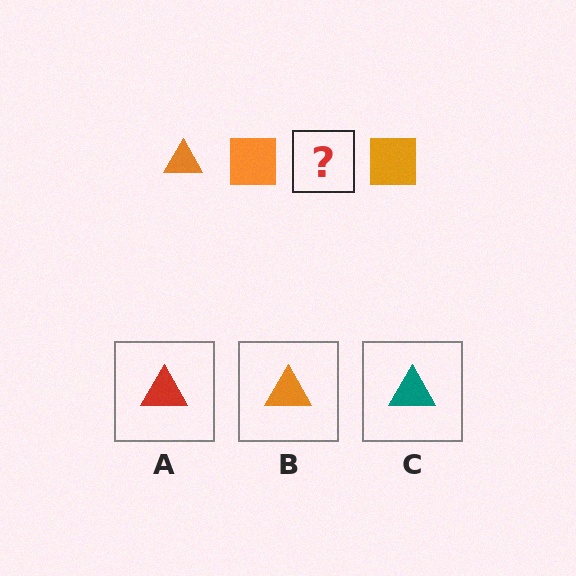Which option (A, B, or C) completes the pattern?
B.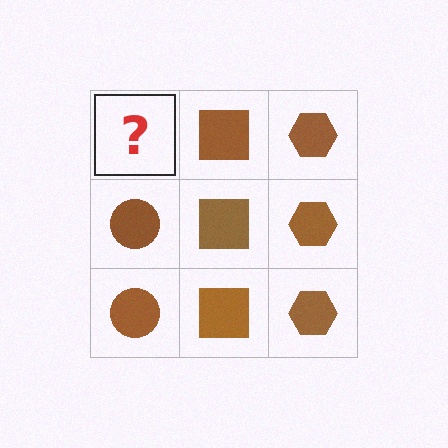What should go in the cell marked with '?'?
The missing cell should contain a brown circle.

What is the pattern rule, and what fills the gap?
The rule is that each column has a consistent shape. The gap should be filled with a brown circle.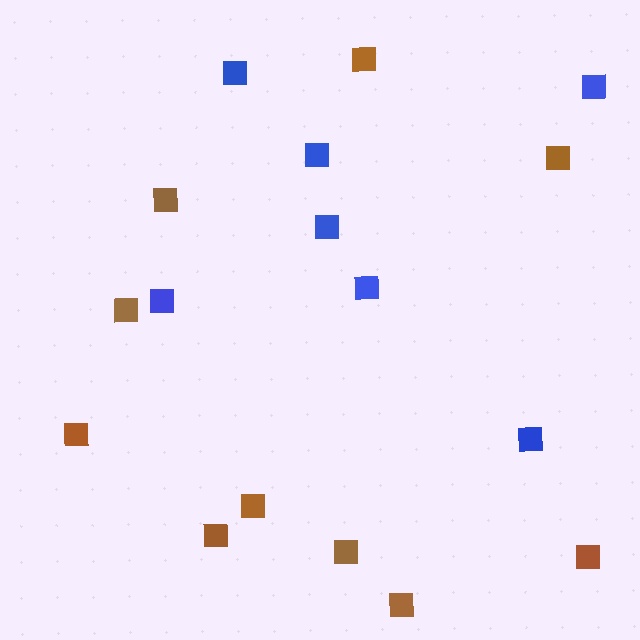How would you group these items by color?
There are 2 groups: one group of blue squares (7) and one group of brown squares (10).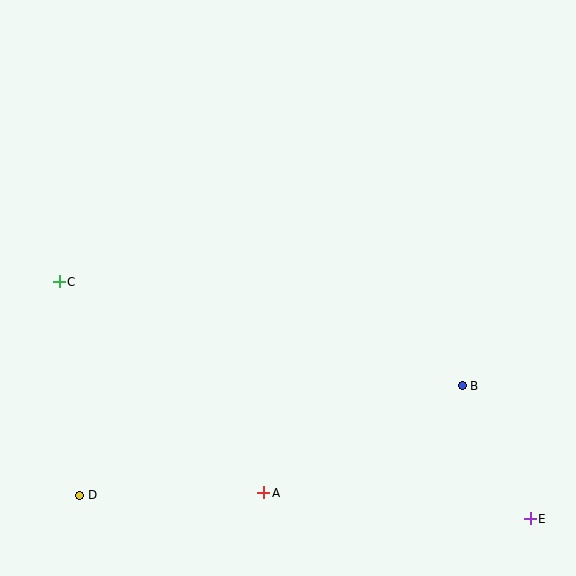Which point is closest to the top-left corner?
Point C is closest to the top-left corner.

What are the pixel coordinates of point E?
Point E is at (530, 519).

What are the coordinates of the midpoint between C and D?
The midpoint between C and D is at (69, 388).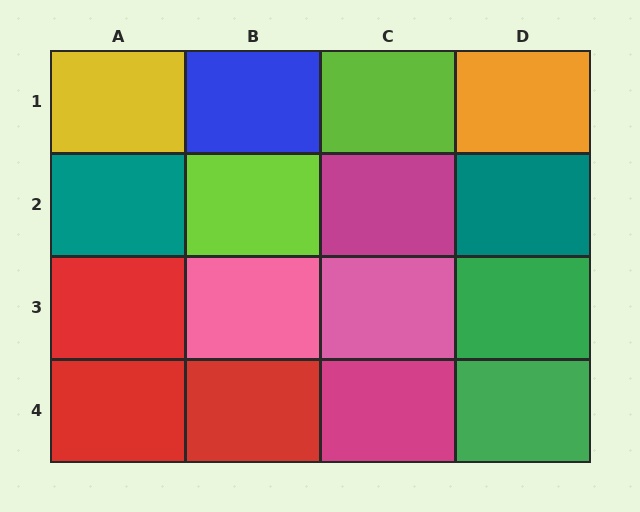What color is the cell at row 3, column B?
Pink.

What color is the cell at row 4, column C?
Magenta.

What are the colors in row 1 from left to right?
Yellow, blue, lime, orange.